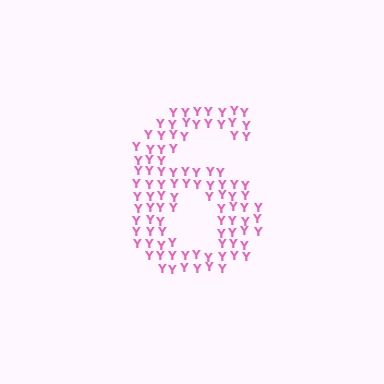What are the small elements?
The small elements are letter Y's.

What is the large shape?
The large shape is the digit 6.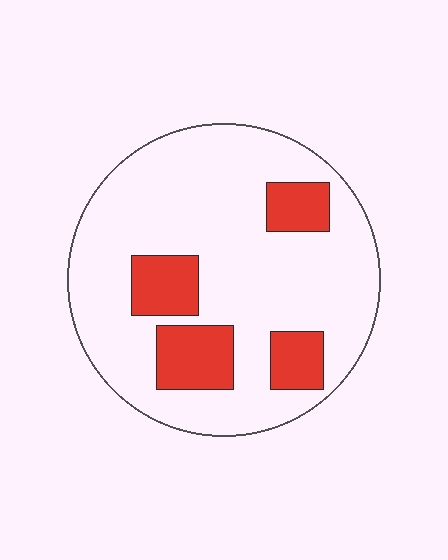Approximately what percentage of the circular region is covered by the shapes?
Approximately 20%.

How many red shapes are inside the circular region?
4.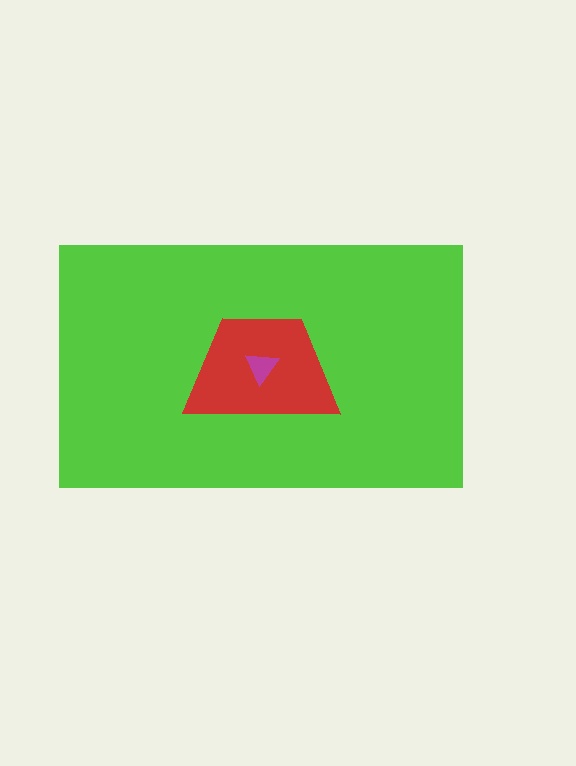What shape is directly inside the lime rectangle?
The red trapezoid.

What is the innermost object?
The magenta triangle.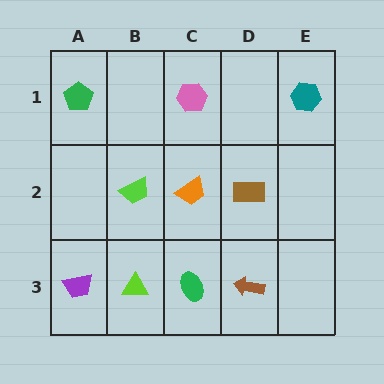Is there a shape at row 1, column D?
No, that cell is empty.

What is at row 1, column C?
A pink hexagon.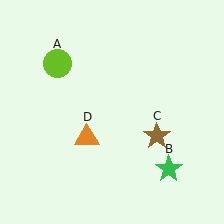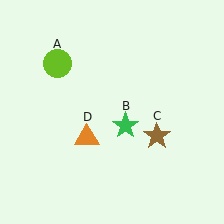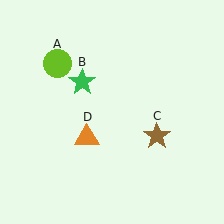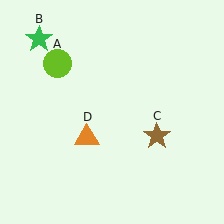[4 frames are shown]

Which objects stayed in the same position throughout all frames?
Lime circle (object A) and brown star (object C) and orange triangle (object D) remained stationary.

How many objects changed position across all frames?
1 object changed position: green star (object B).